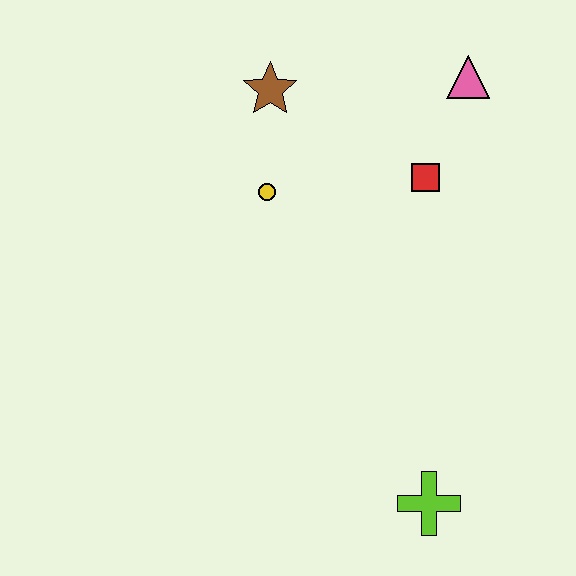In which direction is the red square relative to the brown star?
The red square is to the right of the brown star.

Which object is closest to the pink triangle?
The red square is closest to the pink triangle.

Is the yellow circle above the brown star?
No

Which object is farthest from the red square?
The lime cross is farthest from the red square.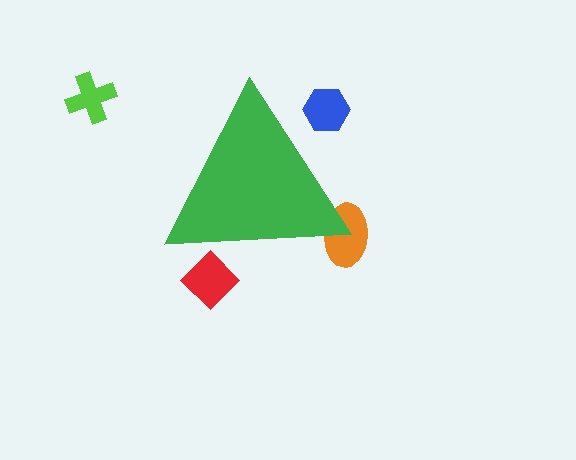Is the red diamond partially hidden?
Yes, the red diamond is partially hidden behind the green triangle.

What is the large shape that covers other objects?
A green triangle.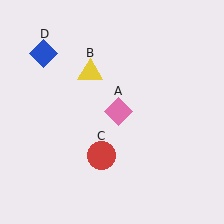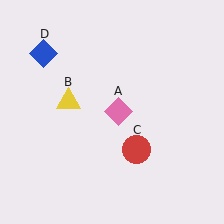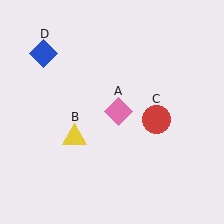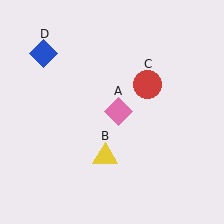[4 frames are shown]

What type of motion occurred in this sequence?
The yellow triangle (object B), red circle (object C) rotated counterclockwise around the center of the scene.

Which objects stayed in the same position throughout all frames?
Pink diamond (object A) and blue diamond (object D) remained stationary.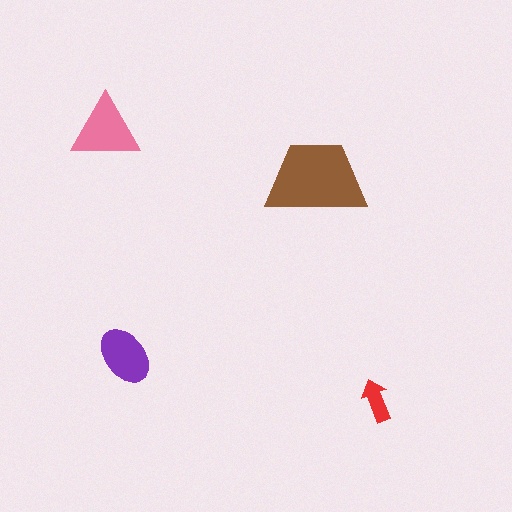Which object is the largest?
The brown trapezoid.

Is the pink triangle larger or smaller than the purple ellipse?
Larger.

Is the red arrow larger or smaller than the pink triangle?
Smaller.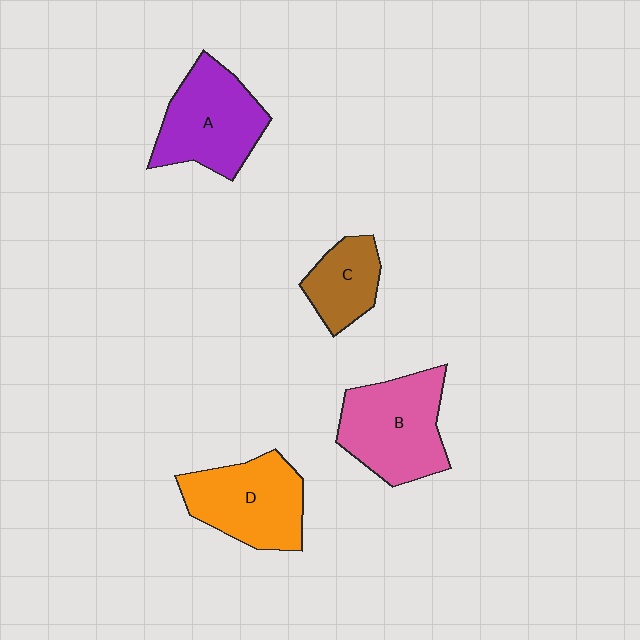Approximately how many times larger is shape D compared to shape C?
Approximately 1.7 times.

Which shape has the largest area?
Shape B (pink).